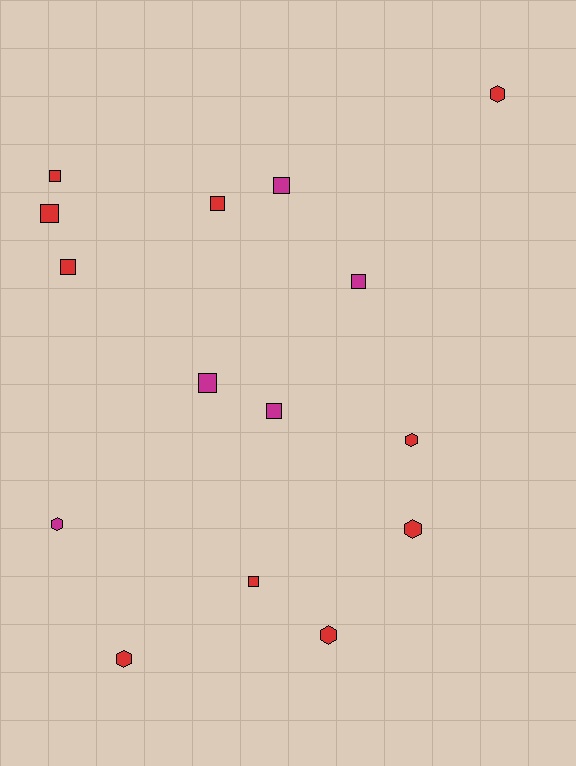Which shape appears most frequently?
Square, with 9 objects.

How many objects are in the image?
There are 15 objects.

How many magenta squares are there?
There are 4 magenta squares.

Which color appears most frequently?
Red, with 10 objects.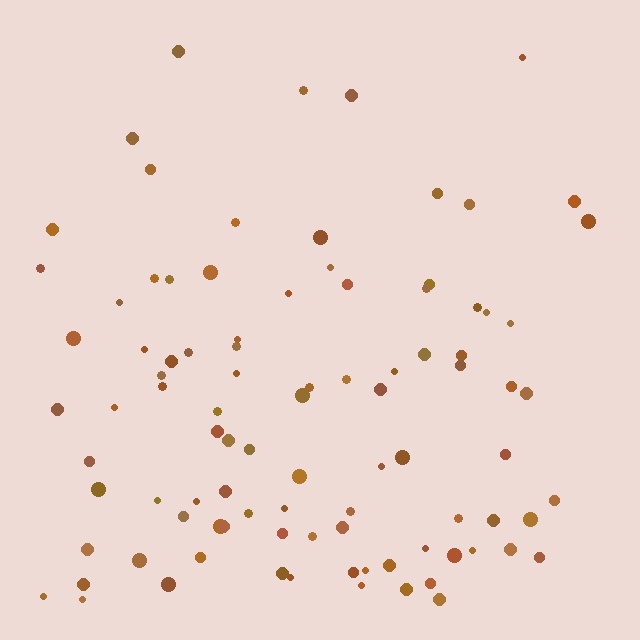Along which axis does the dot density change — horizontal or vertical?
Vertical.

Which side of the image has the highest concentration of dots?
The bottom.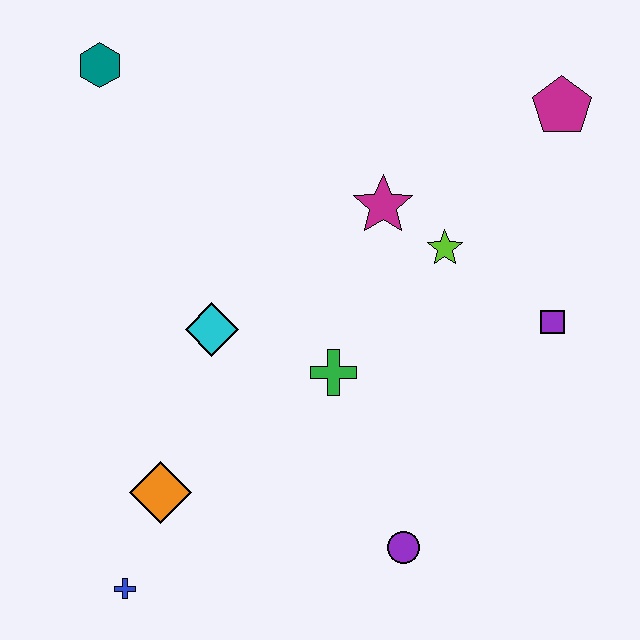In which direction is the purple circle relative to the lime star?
The purple circle is below the lime star.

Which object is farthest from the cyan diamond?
The magenta pentagon is farthest from the cyan diamond.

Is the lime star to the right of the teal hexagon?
Yes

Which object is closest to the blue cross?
The orange diamond is closest to the blue cross.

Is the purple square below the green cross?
No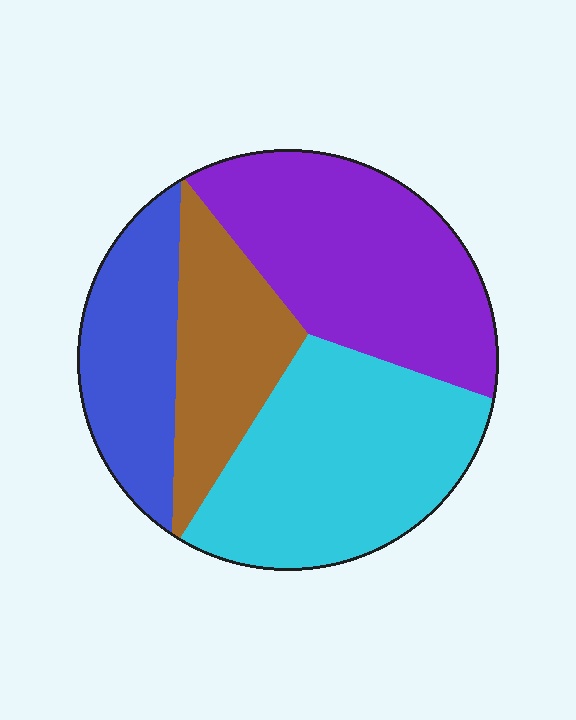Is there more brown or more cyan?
Cyan.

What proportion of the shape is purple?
Purple takes up about one third (1/3) of the shape.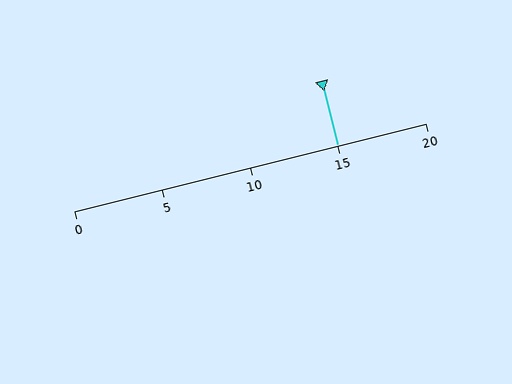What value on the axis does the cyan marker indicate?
The marker indicates approximately 15.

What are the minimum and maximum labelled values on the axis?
The axis runs from 0 to 20.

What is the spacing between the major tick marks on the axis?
The major ticks are spaced 5 apart.